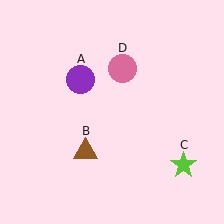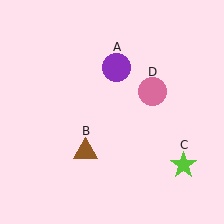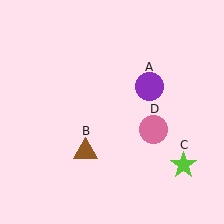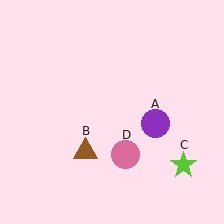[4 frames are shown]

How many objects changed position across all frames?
2 objects changed position: purple circle (object A), pink circle (object D).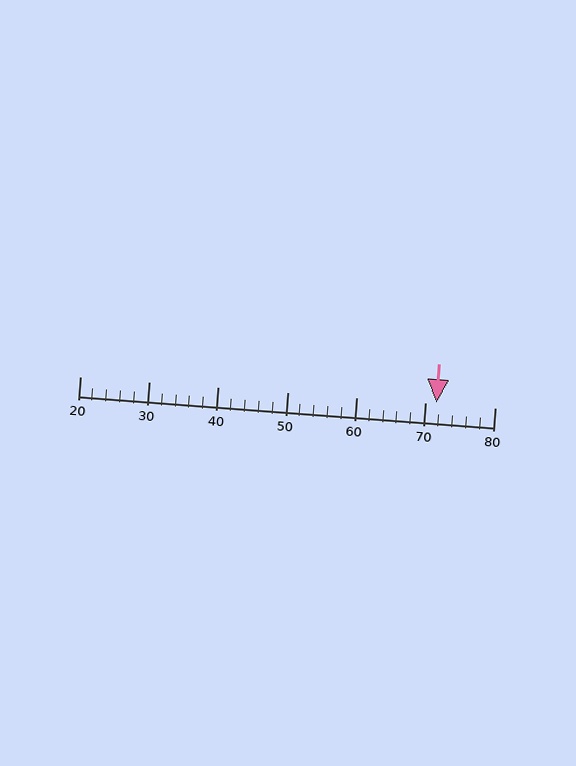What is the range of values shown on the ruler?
The ruler shows values from 20 to 80.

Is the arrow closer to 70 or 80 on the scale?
The arrow is closer to 70.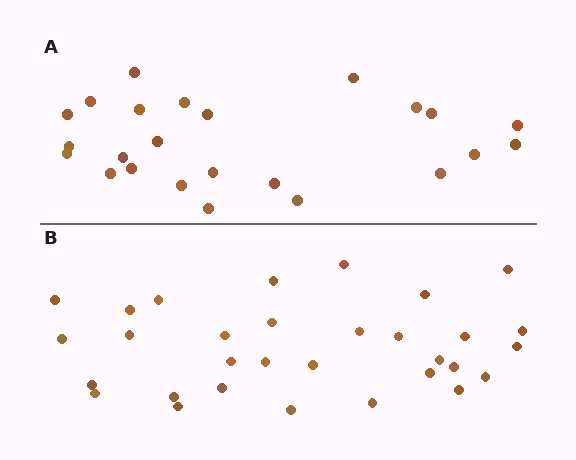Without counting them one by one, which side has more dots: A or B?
Region B (the bottom region) has more dots.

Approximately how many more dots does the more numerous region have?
Region B has roughly 8 or so more dots than region A.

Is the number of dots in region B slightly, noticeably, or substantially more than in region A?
Region B has noticeably more, but not dramatically so. The ratio is roughly 1.3 to 1.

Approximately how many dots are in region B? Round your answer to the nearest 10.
About 30 dots. (The exact count is 31, which rounds to 30.)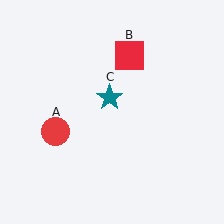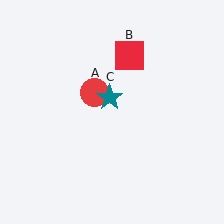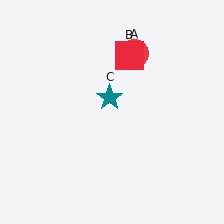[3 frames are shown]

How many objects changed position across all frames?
1 object changed position: red circle (object A).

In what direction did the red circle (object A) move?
The red circle (object A) moved up and to the right.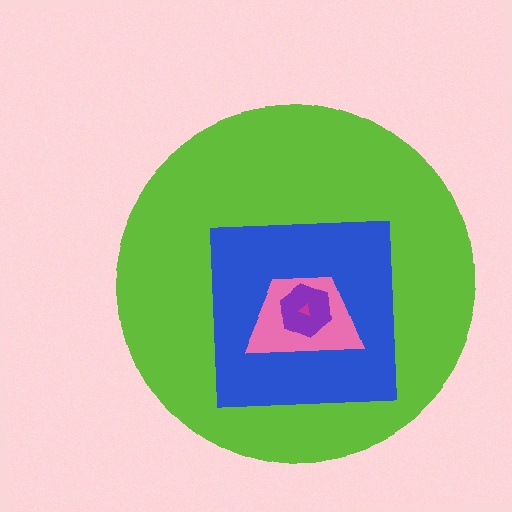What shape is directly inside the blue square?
The pink trapezoid.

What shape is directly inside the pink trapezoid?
The purple hexagon.